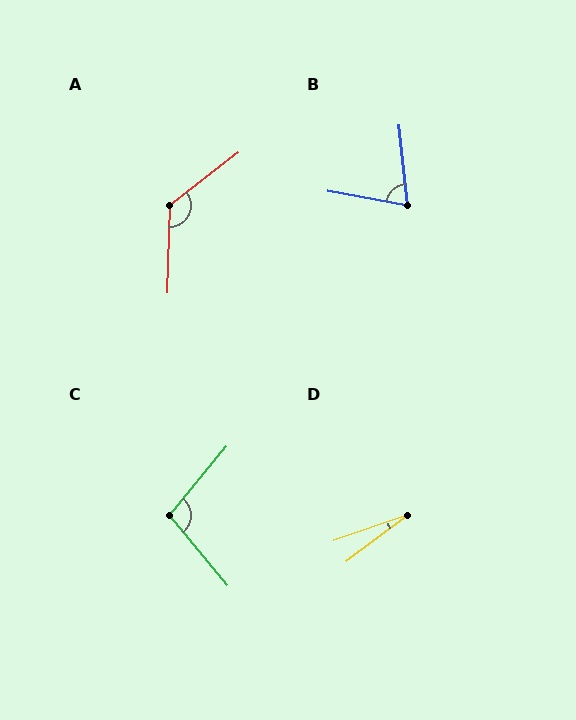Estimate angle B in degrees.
Approximately 74 degrees.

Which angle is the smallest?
D, at approximately 17 degrees.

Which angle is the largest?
A, at approximately 129 degrees.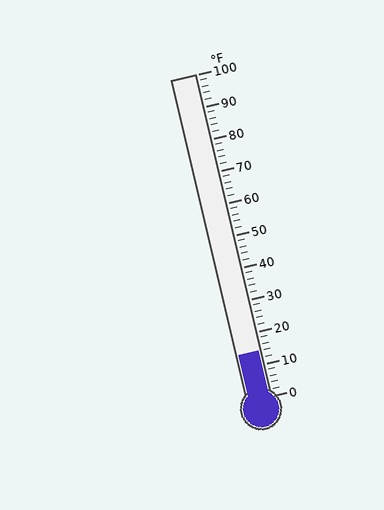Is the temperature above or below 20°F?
The temperature is below 20°F.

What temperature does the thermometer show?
The thermometer shows approximately 14°F.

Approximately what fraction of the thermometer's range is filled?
The thermometer is filled to approximately 15% of its range.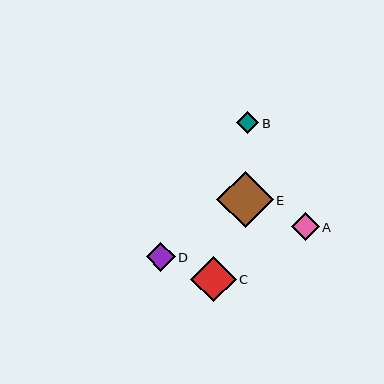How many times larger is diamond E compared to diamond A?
Diamond E is approximately 2.1 times the size of diamond A.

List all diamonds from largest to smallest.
From largest to smallest: E, C, D, A, B.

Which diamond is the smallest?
Diamond B is the smallest with a size of approximately 22 pixels.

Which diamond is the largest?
Diamond E is the largest with a size of approximately 56 pixels.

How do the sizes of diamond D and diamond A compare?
Diamond D and diamond A are approximately the same size.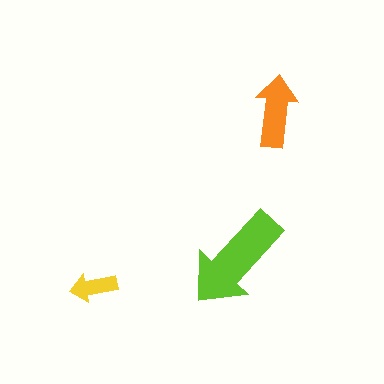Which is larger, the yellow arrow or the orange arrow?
The orange one.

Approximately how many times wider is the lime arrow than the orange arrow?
About 1.5 times wider.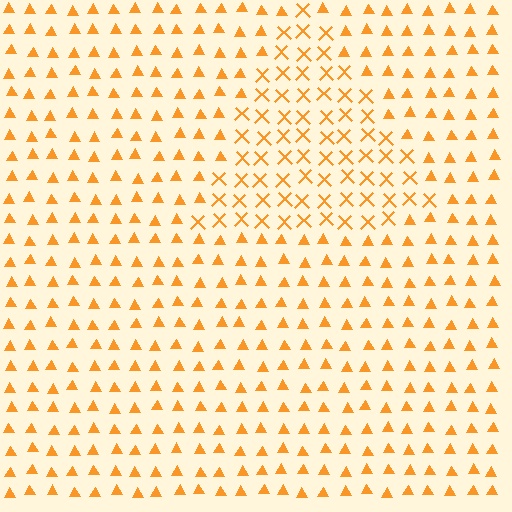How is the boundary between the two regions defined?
The boundary is defined by a change in element shape: X marks inside vs. triangles outside. All elements share the same color and spacing.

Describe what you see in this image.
The image is filled with small orange elements arranged in a uniform grid. A triangle-shaped region contains X marks, while the surrounding area contains triangles. The boundary is defined purely by the change in element shape.